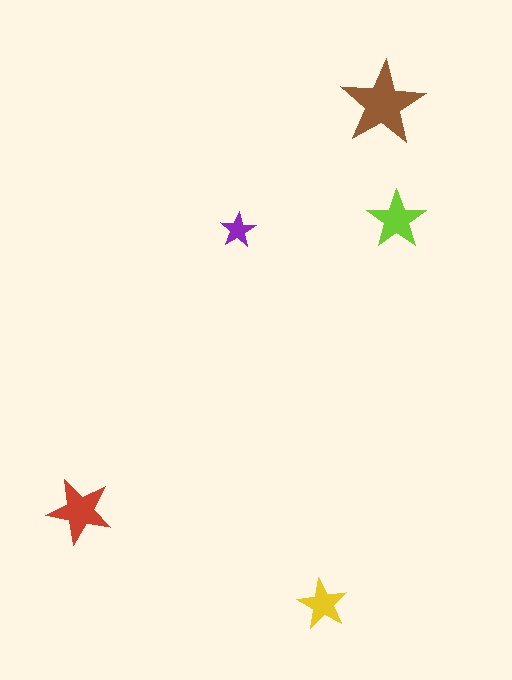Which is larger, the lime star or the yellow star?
The lime one.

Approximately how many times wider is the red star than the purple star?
About 2 times wider.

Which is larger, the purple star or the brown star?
The brown one.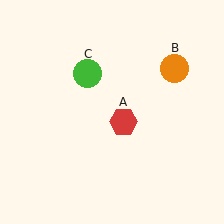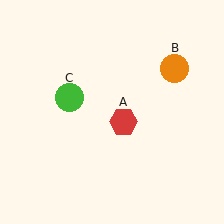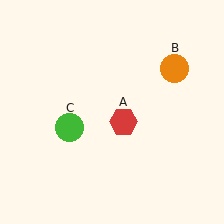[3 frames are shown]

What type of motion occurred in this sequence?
The green circle (object C) rotated counterclockwise around the center of the scene.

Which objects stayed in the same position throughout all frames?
Red hexagon (object A) and orange circle (object B) remained stationary.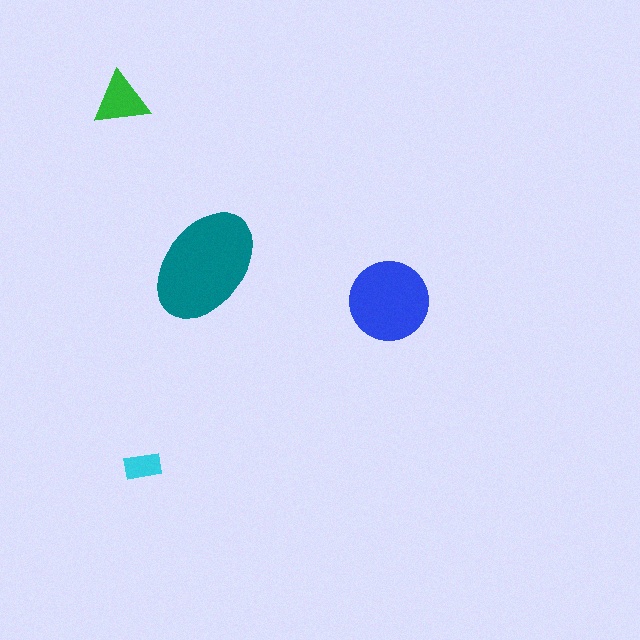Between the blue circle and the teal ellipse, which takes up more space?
The teal ellipse.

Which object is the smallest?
The cyan rectangle.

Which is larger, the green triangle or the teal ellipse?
The teal ellipse.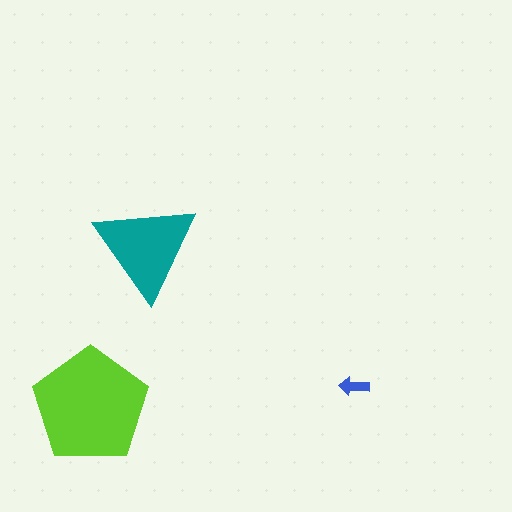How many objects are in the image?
There are 3 objects in the image.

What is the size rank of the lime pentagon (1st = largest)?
1st.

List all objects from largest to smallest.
The lime pentagon, the teal triangle, the blue arrow.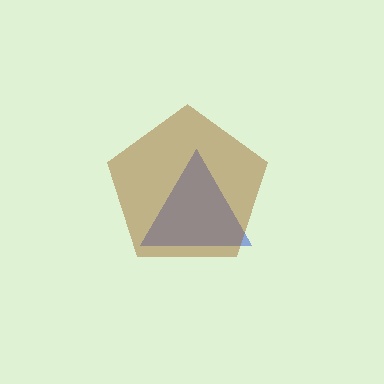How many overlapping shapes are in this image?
There are 2 overlapping shapes in the image.